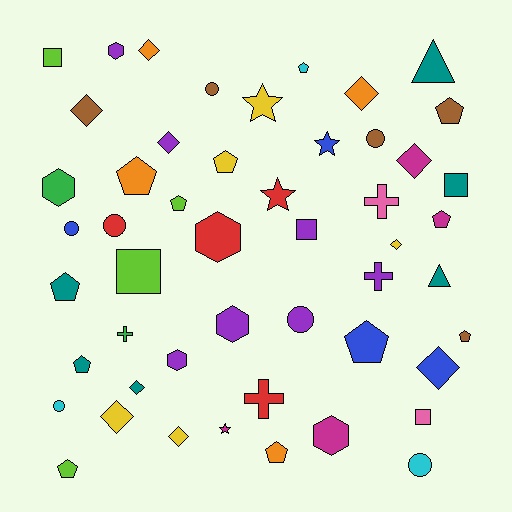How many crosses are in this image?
There are 4 crosses.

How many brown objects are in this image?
There are 5 brown objects.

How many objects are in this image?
There are 50 objects.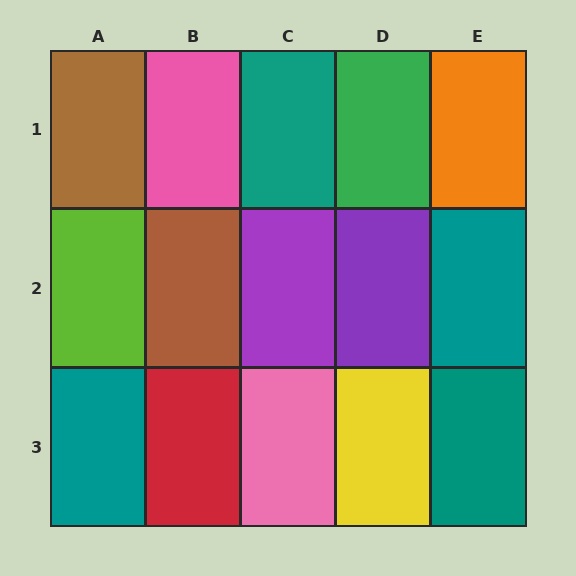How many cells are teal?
4 cells are teal.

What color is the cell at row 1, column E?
Orange.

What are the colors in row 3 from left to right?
Teal, red, pink, yellow, teal.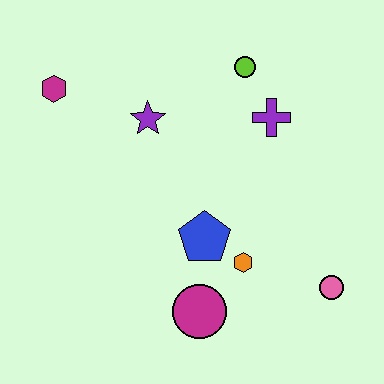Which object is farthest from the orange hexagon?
The magenta hexagon is farthest from the orange hexagon.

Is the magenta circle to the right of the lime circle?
No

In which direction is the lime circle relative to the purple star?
The lime circle is to the right of the purple star.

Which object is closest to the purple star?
The magenta hexagon is closest to the purple star.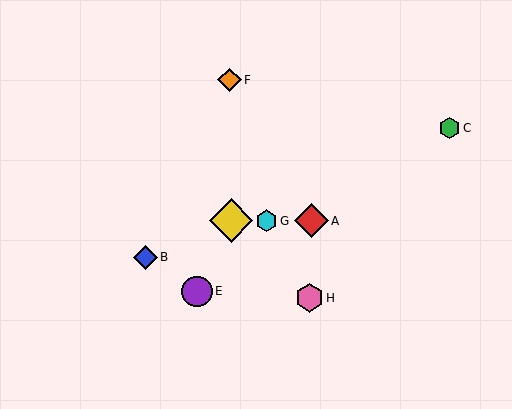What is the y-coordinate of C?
Object C is at y≈128.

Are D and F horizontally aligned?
No, D is at y≈221 and F is at y≈80.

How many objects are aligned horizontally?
3 objects (A, D, G) are aligned horizontally.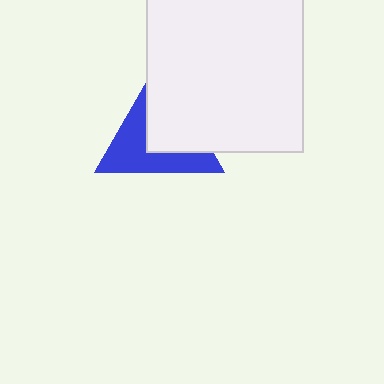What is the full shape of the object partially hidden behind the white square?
The partially hidden object is a blue triangle.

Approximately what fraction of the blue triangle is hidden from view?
Roughly 49% of the blue triangle is hidden behind the white square.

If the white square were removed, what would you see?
You would see the complete blue triangle.